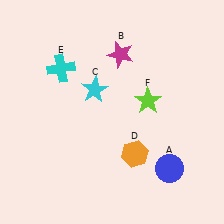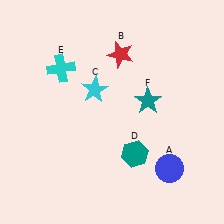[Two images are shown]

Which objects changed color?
B changed from magenta to red. D changed from orange to teal. F changed from lime to teal.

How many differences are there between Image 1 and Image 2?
There are 3 differences between the two images.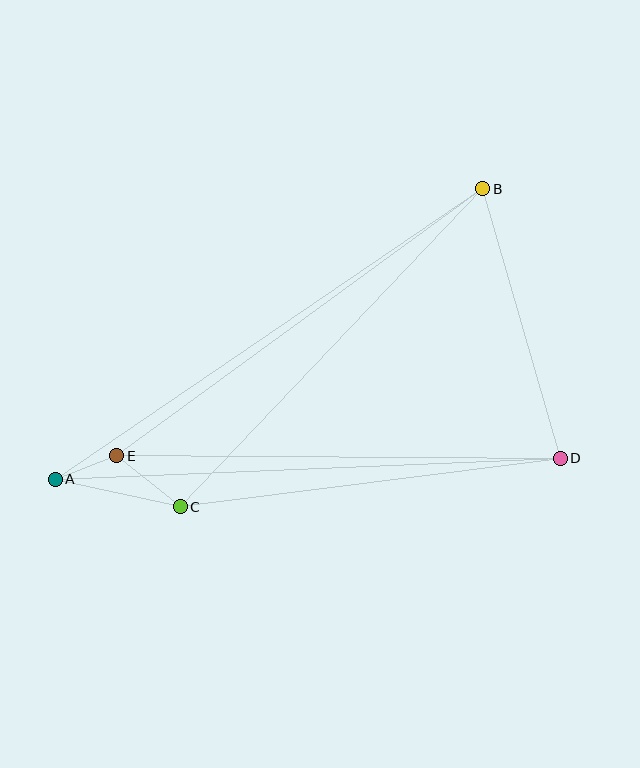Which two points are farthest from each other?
Points A and B are farthest from each other.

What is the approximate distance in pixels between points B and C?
The distance between B and C is approximately 439 pixels.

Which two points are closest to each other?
Points A and E are closest to each other.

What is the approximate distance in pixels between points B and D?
The distance between B and D is approximately 280 pixels.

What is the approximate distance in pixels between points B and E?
The distance between B and E is approximately 453 pixels.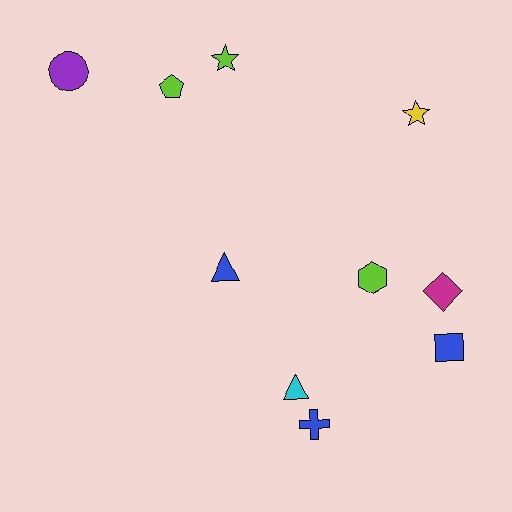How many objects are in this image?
There are 10 objects.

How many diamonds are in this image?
There is 1 diamond.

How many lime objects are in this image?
There are 3 lime objects.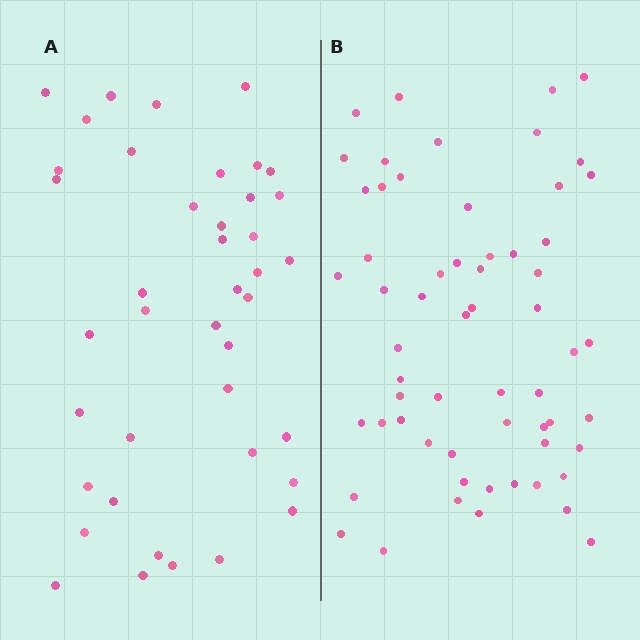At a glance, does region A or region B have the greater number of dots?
Region B (the right region) has more dots.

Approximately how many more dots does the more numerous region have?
Region B has approximately 20 more dots than region A.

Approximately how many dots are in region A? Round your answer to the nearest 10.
About 40 dots. (The exact count is 41, which rounds to 40.)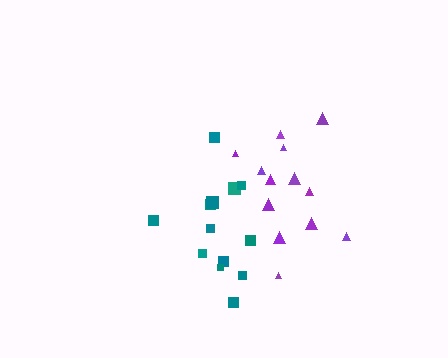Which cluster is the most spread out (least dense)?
Purple.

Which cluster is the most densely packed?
Teal.